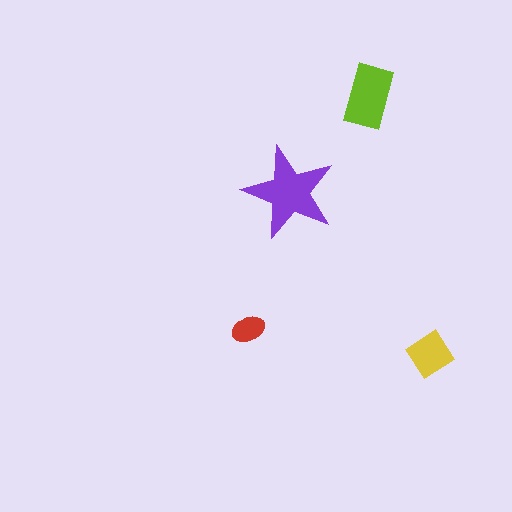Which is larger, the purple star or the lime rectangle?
The purple star.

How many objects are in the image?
There are 4 objects in the image.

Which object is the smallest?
The red ellipse.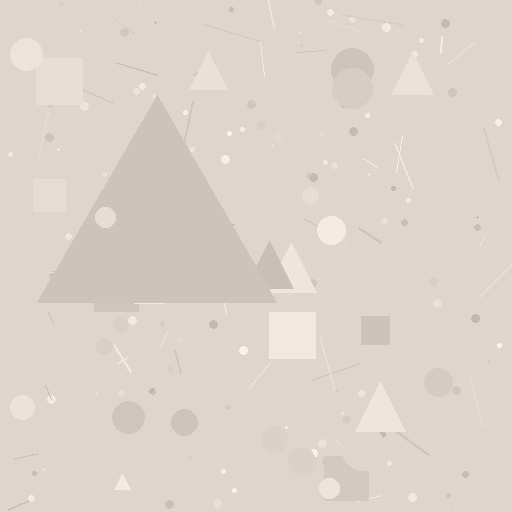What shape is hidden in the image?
A triangle is hidden in the image.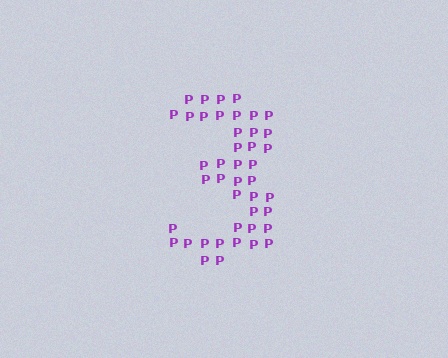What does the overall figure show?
The overall figure shows the digit 3.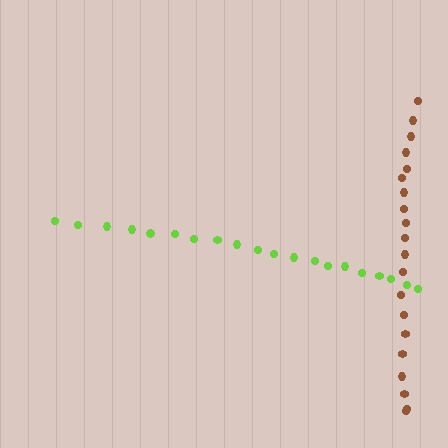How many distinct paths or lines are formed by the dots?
There are 2 distinct paths.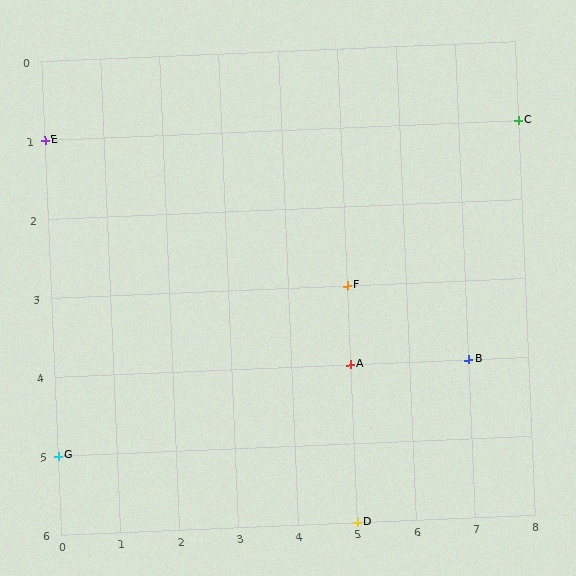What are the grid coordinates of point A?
Point A is at grid coordinates (5, 4).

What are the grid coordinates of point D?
Point D is at grid coordinates (5, 6).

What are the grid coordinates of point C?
Point C is at grid coordinates (8, 1).